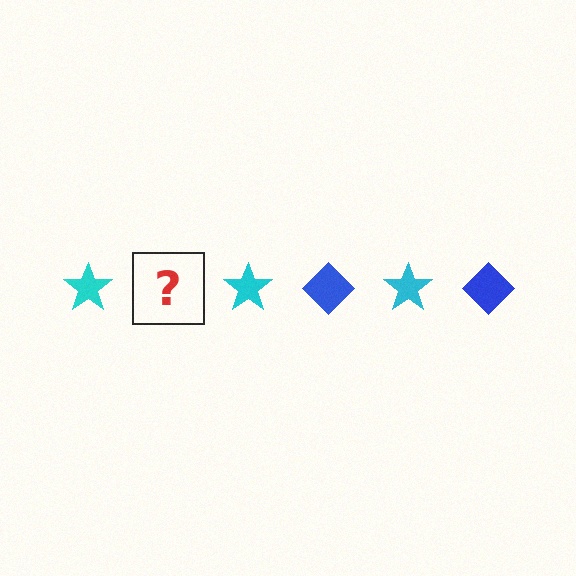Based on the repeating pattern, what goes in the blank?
The blank should be a blue diamond.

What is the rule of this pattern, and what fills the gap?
The rule is that the pattern alternates between cyan star and blue diamond. The gap should be filled with a blue diamond.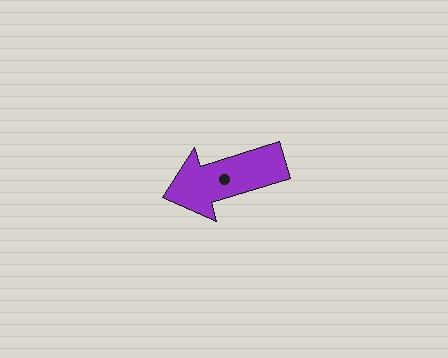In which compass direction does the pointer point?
West.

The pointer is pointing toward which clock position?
Roughly 8 o'clock.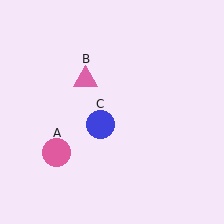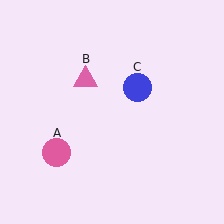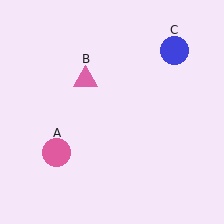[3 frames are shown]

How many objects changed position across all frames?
1 object changed position: blue circle (object C).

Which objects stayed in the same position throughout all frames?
Pink circle (object A) and pink triangle (object B) remained stationary.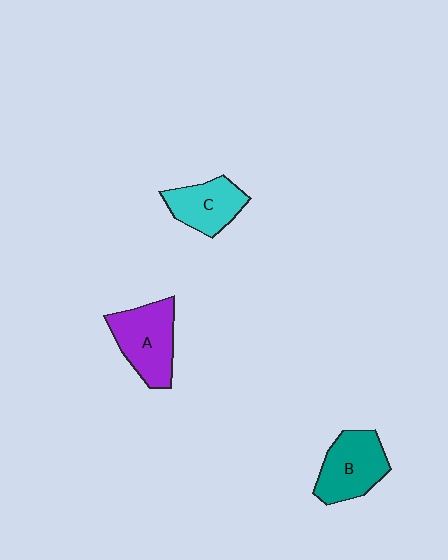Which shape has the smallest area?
Shape C (cyan).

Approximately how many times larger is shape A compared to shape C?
Approximately 1.3 times.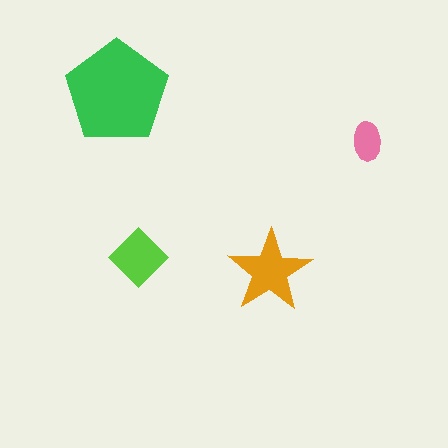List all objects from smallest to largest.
The pink ellipse, the lime diamond, the orange star, the green pentagon.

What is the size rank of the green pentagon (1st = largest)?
1st.